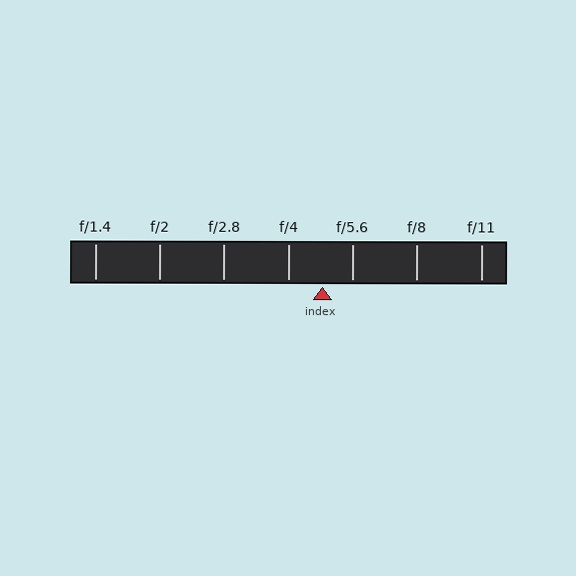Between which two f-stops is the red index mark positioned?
The index mark is between f/4 and f/5.6.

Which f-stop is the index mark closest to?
The index mark is closest to f/5.6.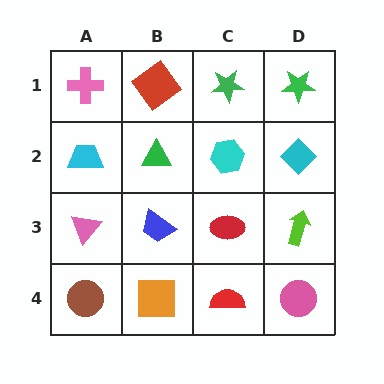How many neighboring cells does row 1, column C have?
3.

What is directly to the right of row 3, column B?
A red ellipse.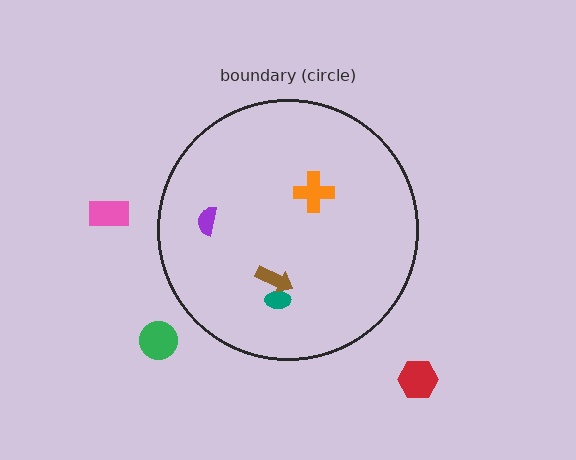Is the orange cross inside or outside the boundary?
Inside.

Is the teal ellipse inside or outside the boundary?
Inside.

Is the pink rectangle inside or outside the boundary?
Outside.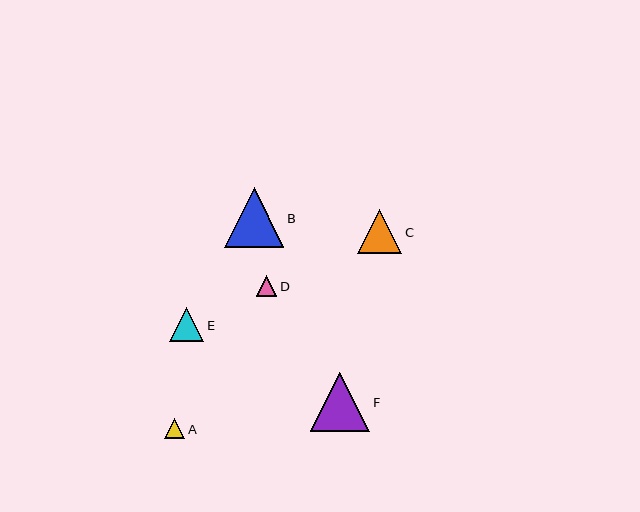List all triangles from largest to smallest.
From largest to smallest: B, F, C, E, D, A.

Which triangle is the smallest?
Triangle A is the smallest with a size of approximately 20 pixels.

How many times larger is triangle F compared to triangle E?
Triangle F is approximately 1.7 times the size of triangle E.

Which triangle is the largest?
Triangle B is the largest with a size of approximately 60 pixels.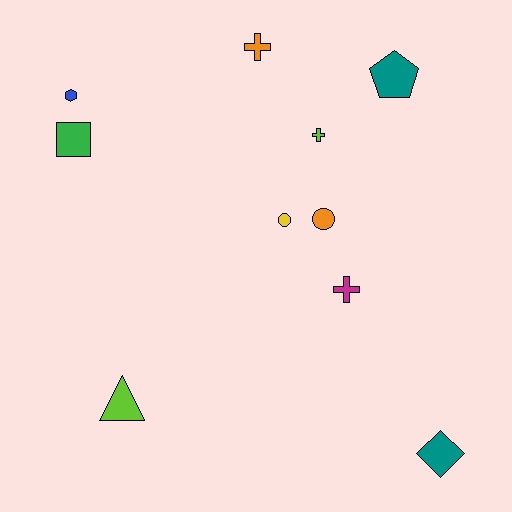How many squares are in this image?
There is 1 square.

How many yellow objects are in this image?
There is 1 yellow object.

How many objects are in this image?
There are 10 objects.